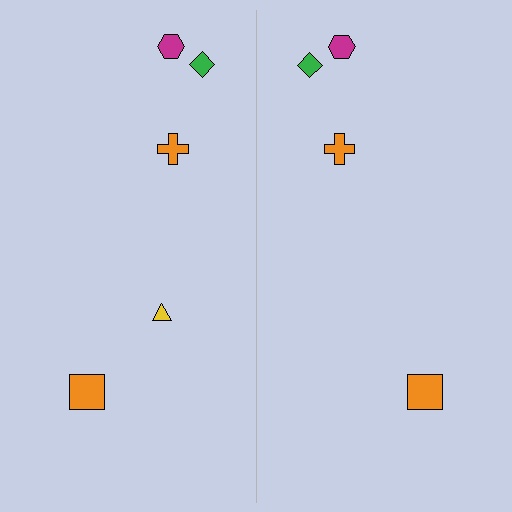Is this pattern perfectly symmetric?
No, the pattern is not perfectly symmetric. A yellow triangle is missing from the right side.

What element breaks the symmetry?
A yellow triangle is missing from the right side.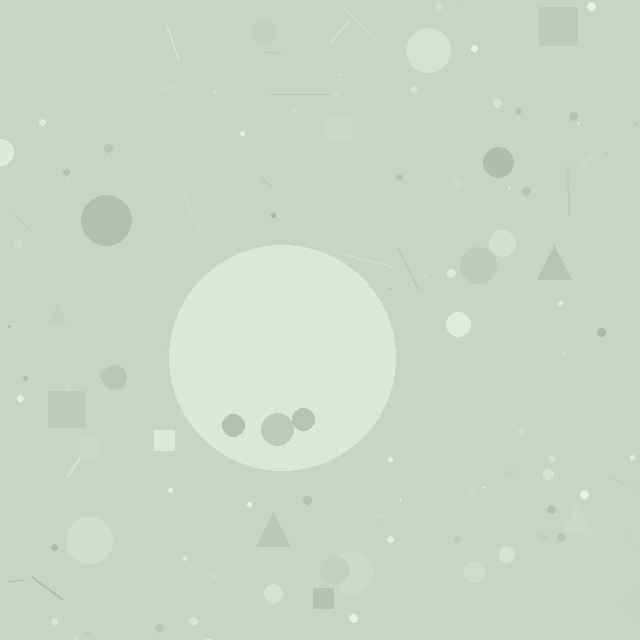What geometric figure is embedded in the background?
A circle is embedded in the background.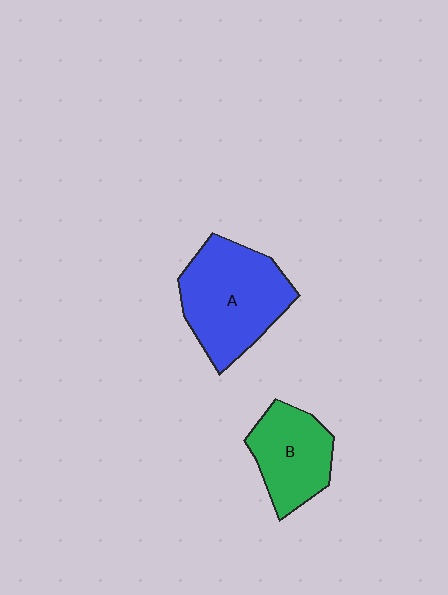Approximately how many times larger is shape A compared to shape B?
Approximately 1.5 times.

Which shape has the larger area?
Shape A (blue).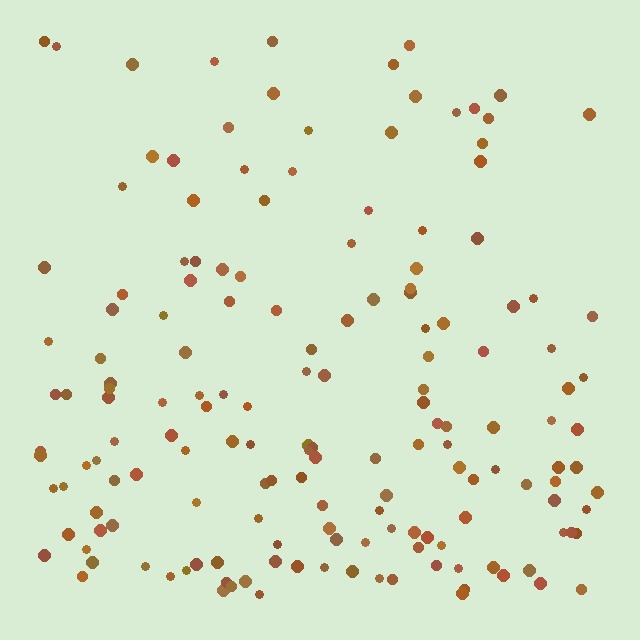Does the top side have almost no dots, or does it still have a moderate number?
Still a moderate number, just noticeably fewer than the bottom.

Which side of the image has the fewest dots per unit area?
The top.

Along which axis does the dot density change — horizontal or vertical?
Vertical.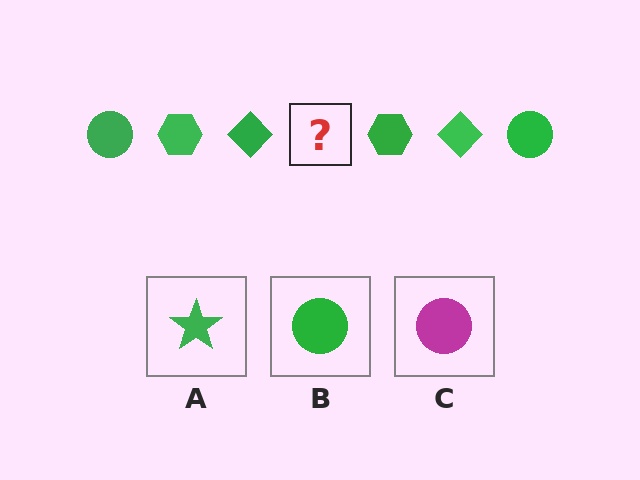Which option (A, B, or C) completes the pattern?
B.